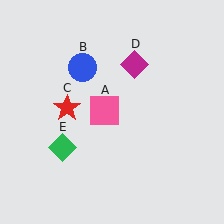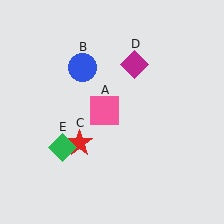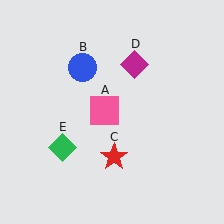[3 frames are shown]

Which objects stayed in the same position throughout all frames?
Pink square (object A) and blue circle (object B) and magenta diamond (object D) and green diamond (object E) remained stationary.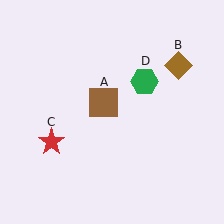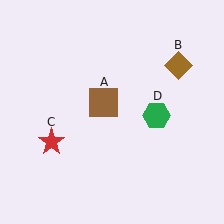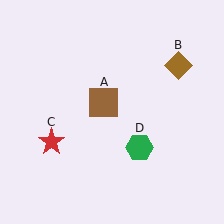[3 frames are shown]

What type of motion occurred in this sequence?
The green hexagon (object D) rotated clockwise around the center of the scene.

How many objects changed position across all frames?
1 object changed position: green hexagon (object D).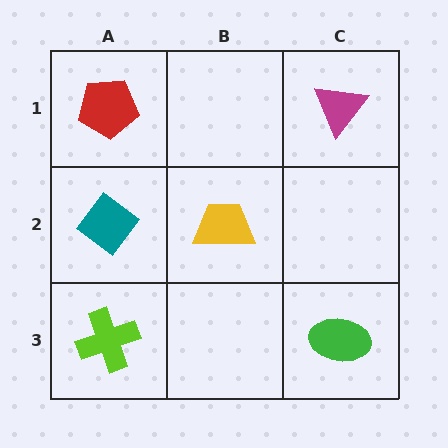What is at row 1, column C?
A magenta triangle.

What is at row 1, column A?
A red pentagon.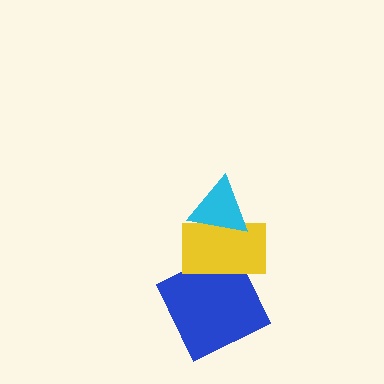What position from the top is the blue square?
The blue square is 3rd from the top.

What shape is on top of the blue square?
The yellow rectangle is on top of the blue square.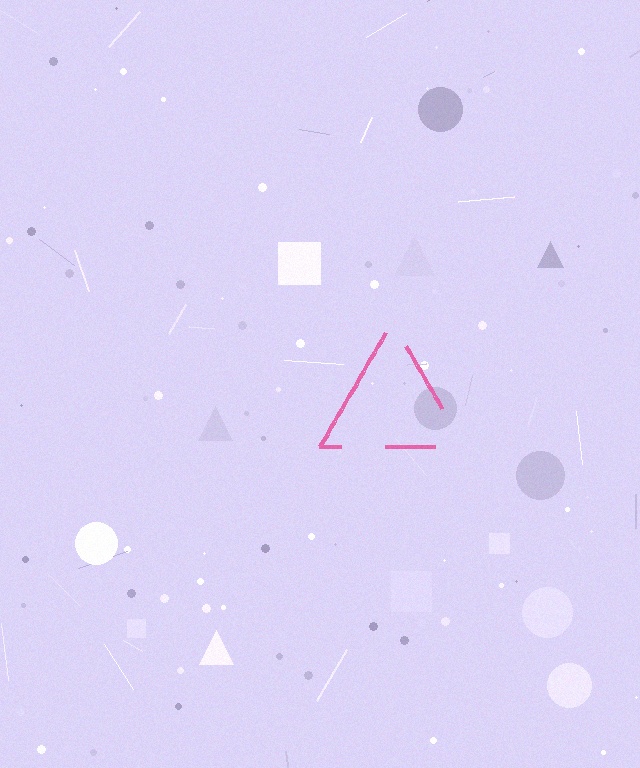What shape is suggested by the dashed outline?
The dashed outline suggests a triangle.